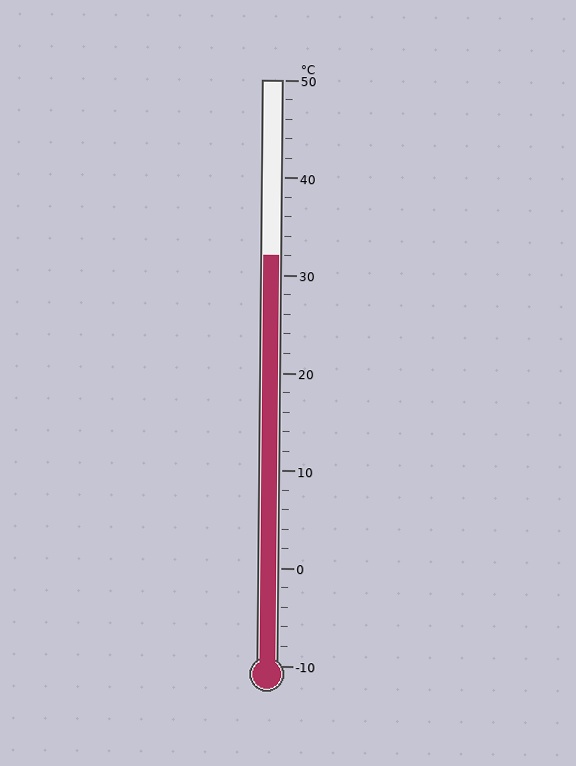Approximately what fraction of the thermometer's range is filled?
The thermometer is filled to approximately 70% of its range.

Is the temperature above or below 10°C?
The temperature is above 10°C.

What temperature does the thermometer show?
The thermometer shows approximately 32°C.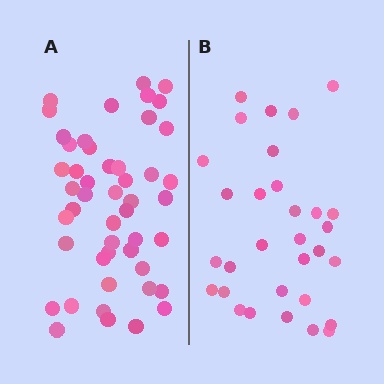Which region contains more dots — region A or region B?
Region A (the left region) has more dots.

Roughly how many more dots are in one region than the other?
Region A has approximately 15 more dots than region B.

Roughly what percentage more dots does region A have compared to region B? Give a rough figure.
About 55% more.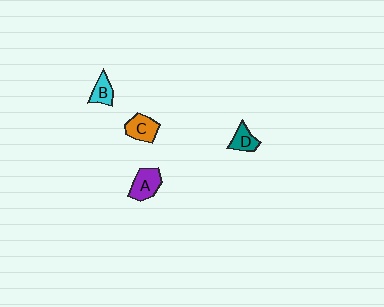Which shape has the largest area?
Shape A (purple).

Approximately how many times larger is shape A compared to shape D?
Approximately 1.4 times.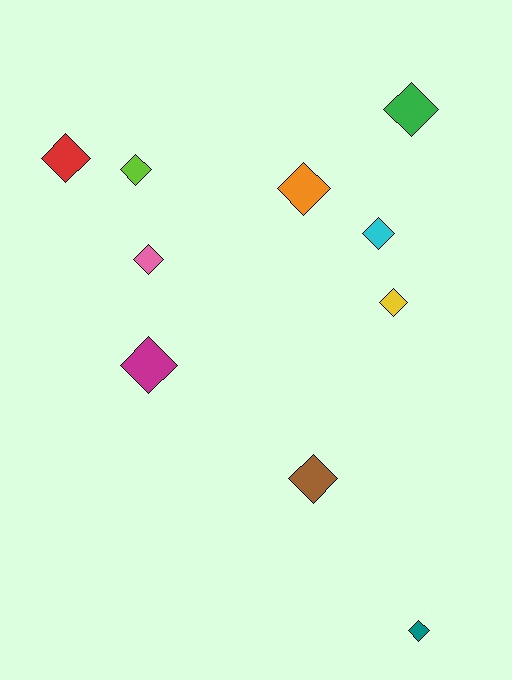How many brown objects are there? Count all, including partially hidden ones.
There is 1 brown object.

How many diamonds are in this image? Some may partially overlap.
There are 10 diamonds.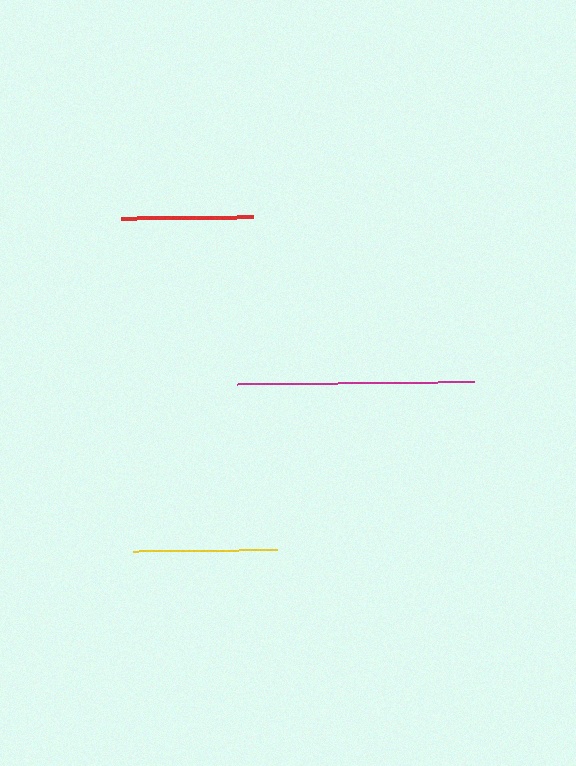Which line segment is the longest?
The magenta line is the longest at approximately 237 pixels.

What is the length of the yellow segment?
The yellow segment is approximately 144 pixels long.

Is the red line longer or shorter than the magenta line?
The magenta line is longer than the red line.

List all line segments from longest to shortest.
From longest to shortest: magenta, yellow, red.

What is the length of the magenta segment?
The magenta segment is approximately 237 pixels long.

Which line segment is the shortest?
The red line is the shortest at approximately 132 pixels.